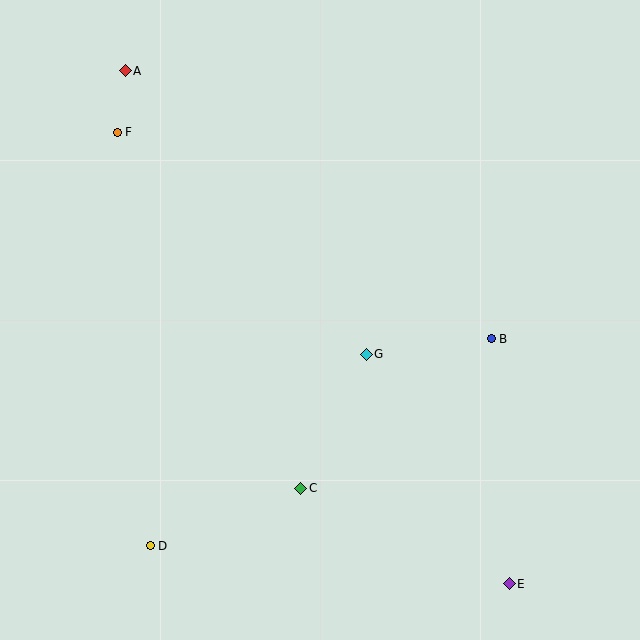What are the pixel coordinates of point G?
Point G is at (366, 354).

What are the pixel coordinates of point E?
Point E is at (509, 584).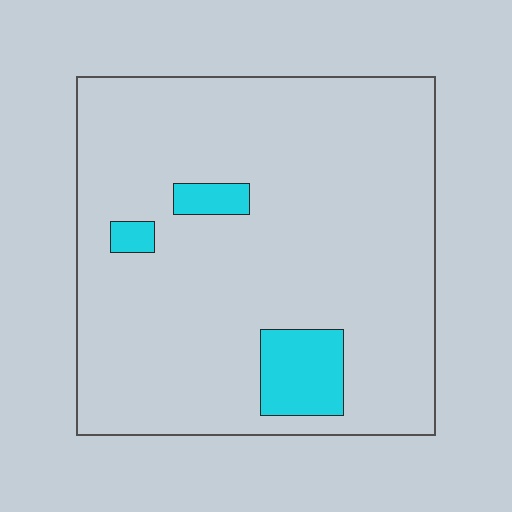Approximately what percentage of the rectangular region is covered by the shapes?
Approximately 10%.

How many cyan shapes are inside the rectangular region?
3.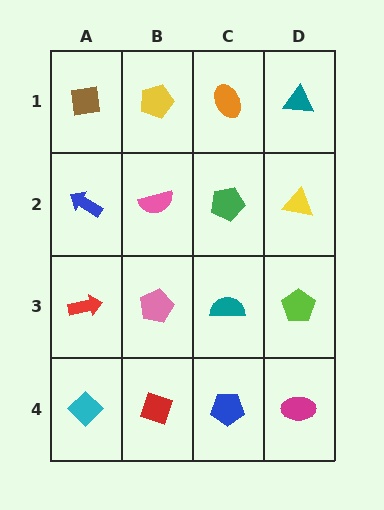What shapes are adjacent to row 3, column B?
A pink semicircle (row 2, column B), a red diamond (row 4, column B), a red arrow (row 3, column A), a teal semicircle (row 3, column C).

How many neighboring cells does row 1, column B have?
3.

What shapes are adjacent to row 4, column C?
A teal semicircle (row 3, column C), a red diamond (row 4, column B), a magenta ellipse (row 4, column D).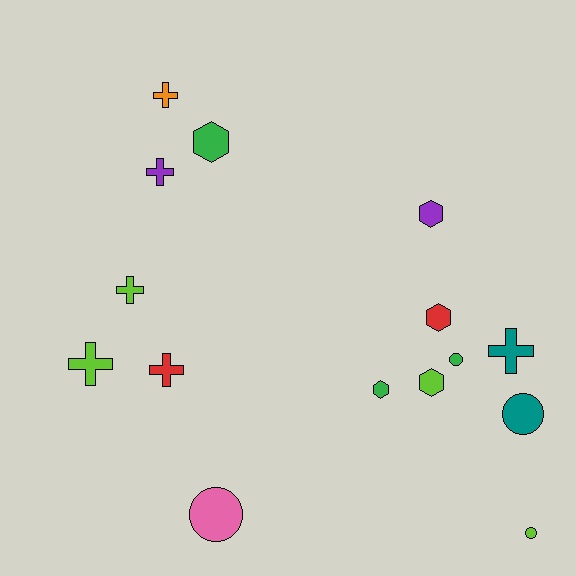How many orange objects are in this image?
There is 1 orange object.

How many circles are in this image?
There are 4 circles.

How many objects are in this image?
There are 15 objects.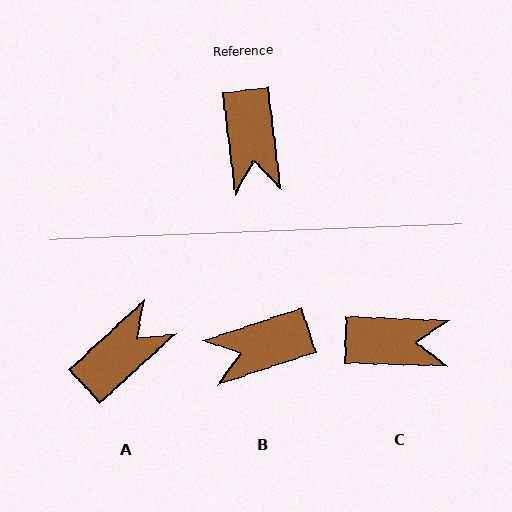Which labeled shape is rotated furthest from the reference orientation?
A, about 126 degrees away.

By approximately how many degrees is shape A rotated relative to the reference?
Approximately 126 degrees counter-clockwise.